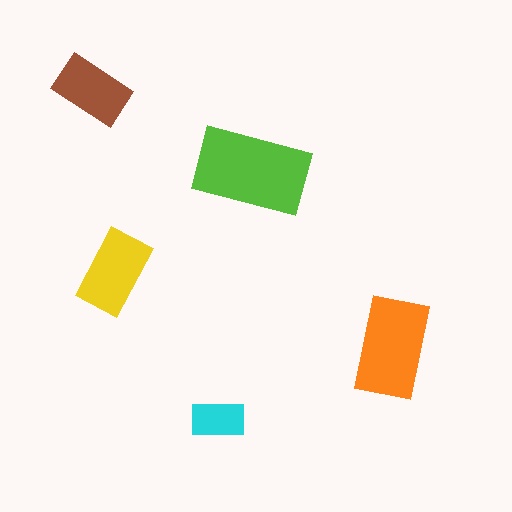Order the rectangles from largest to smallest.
the lime one, the orange one, the yellow one, the brown one, the cyan one.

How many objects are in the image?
There are 5 objects in the image.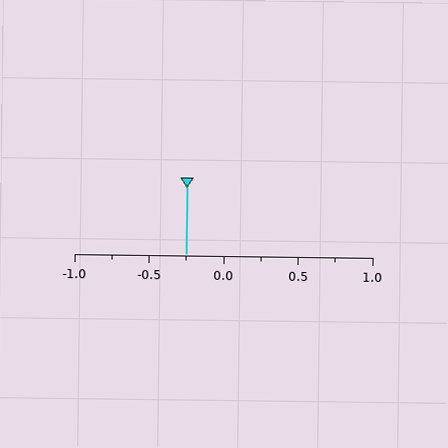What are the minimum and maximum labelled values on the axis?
The axis runs from -1.0 to 1.0.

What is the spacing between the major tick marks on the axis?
The major ticks are spaced 0.5 apart.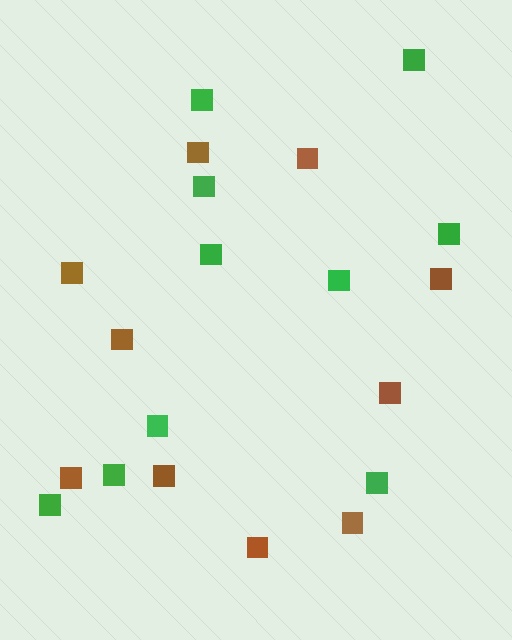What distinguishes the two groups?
There are 2 groups: one group of brown squares (10) and one group of green squares (10).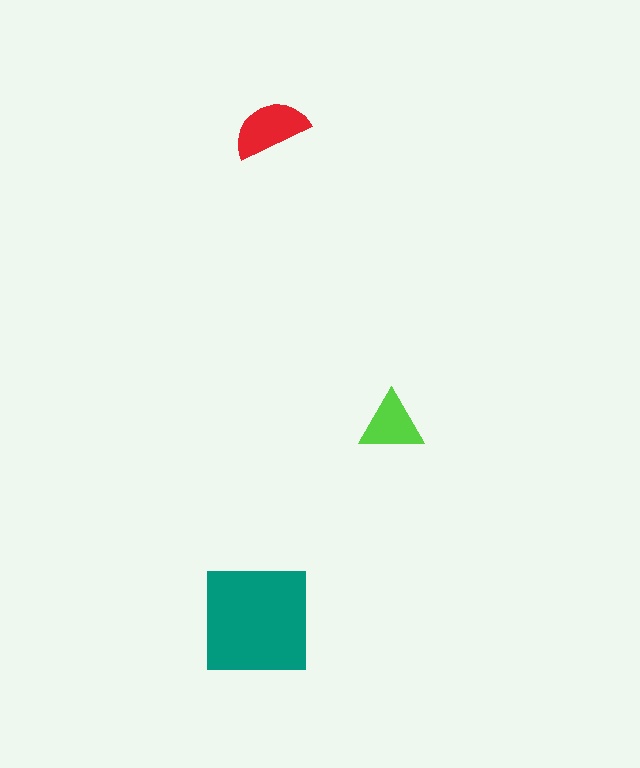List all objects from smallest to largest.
The lime triangle, the red semicircle, the teal square.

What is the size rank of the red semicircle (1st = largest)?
2nd.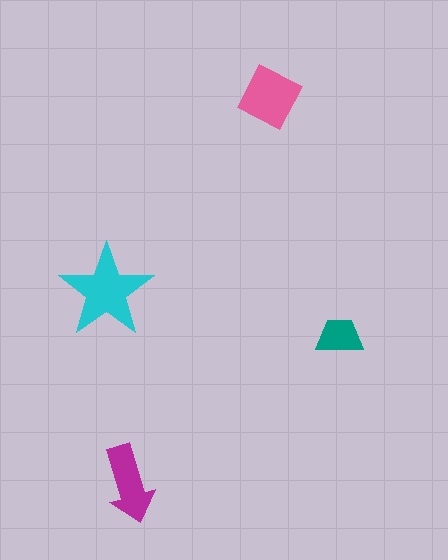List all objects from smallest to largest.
The teal trapezoid, the magenta arrow, the pink square, the cyan star.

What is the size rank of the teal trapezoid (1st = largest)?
4th.